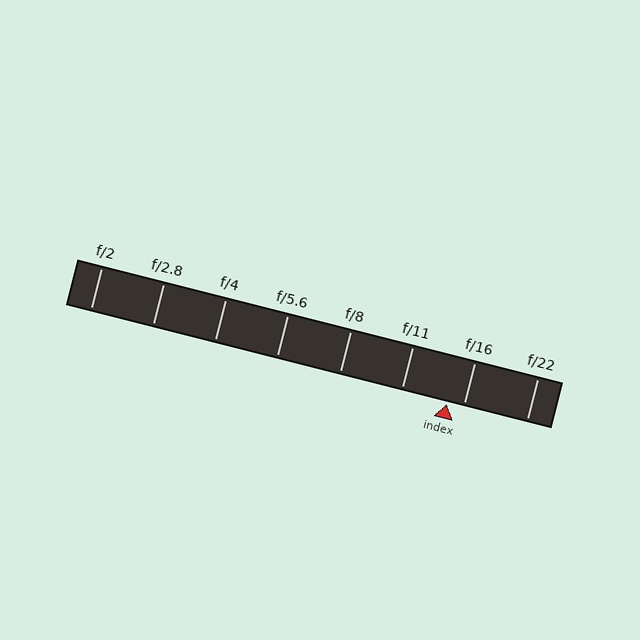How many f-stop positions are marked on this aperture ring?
There are 8 f-stop positions marked.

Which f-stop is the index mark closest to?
The index mark is closest to f/16.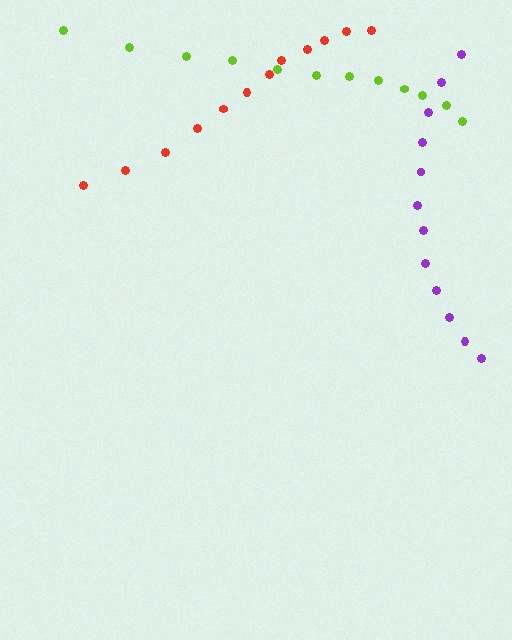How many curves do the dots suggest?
There are 3 distinct paths.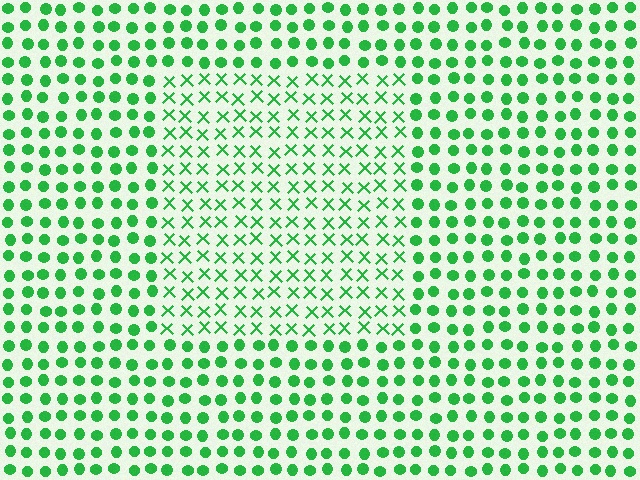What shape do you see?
I see a rectangle.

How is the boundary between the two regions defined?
The boundary is defined by a change in element shape: X marks inside vs. circles outside. All elements share the same color and spacing.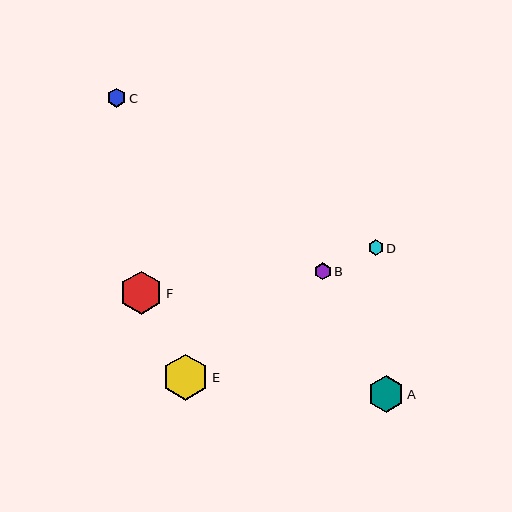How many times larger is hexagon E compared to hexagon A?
Hexagon E is approximately 1.3 times the size of hexagon A.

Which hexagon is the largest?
Hexagon E is the largest with a size of approximately 46 pixels.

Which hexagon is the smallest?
Hexagon D is the smallest with a size of approximately 15 pixels.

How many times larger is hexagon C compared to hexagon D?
Hexagon C is approximately 1.3 times the size of hexagon D.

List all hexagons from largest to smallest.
From largest to smallest: E, F, A, C, B, D.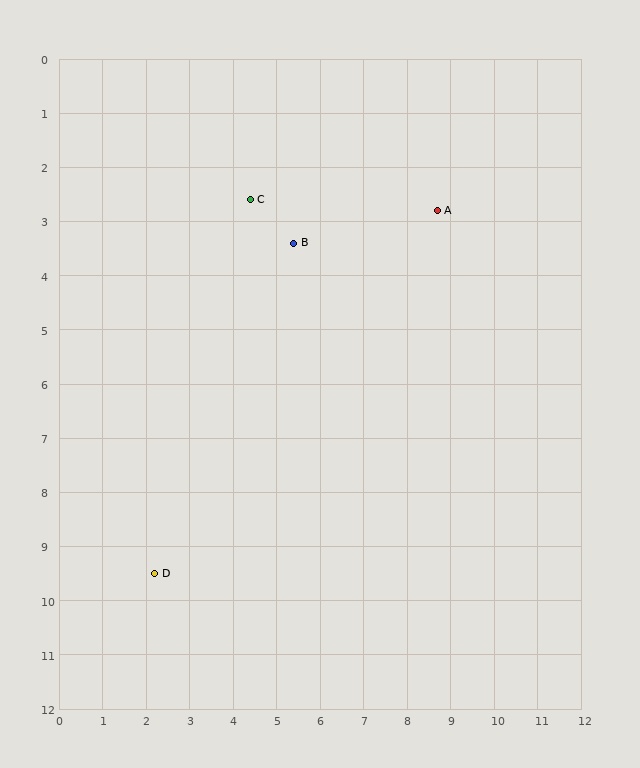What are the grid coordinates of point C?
Point C is at approximately (4.4, 2.6).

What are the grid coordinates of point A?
Point A is at approximately (8.7, 2.8).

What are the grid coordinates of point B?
Point B is at approximately (5.4, 3.4).